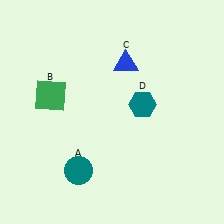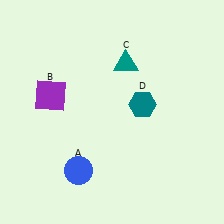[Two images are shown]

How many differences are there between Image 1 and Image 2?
There are 3 differences between the two images.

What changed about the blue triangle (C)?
In Image 1, C is blue. In Image 2, it changed to teal.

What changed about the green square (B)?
In Image 1, B is green. In Image 2, it changed to purple.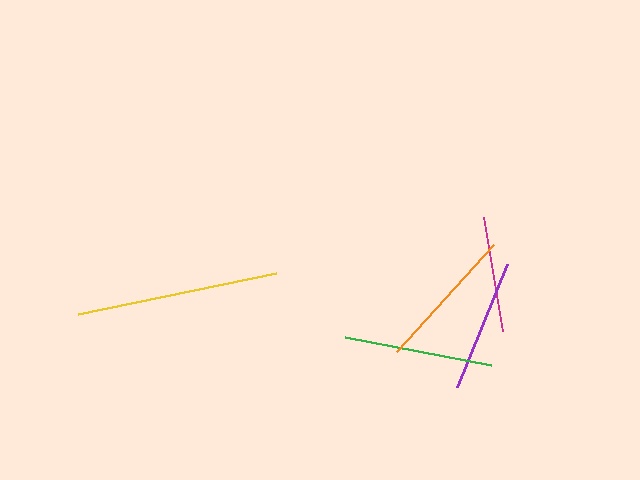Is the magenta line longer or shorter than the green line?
The green line is longer than the magenta line.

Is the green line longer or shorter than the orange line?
The green line is longer than the orange line.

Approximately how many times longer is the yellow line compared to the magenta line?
The yellow line is approximately 1.8 times the length of the magenta line.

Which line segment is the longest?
The yellow line is the longest at approximately 202 pixels.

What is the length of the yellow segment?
The yellow segment is approximately 202 pixels long.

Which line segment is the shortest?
The magenta line is the shortest at approximately 115 pixels.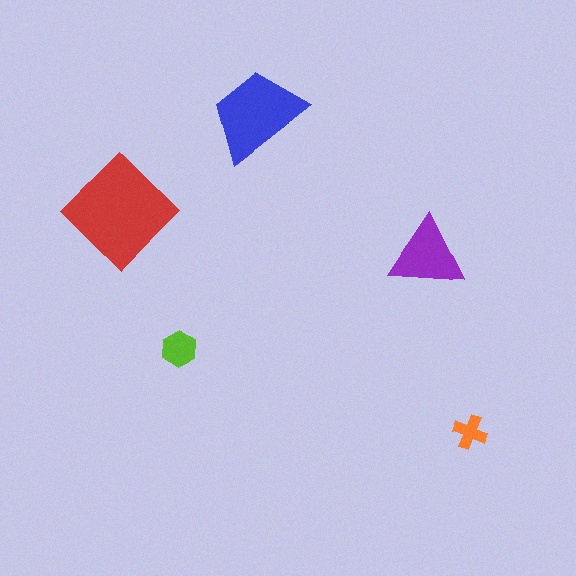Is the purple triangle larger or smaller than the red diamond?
Smaller.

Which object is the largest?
The red diamond.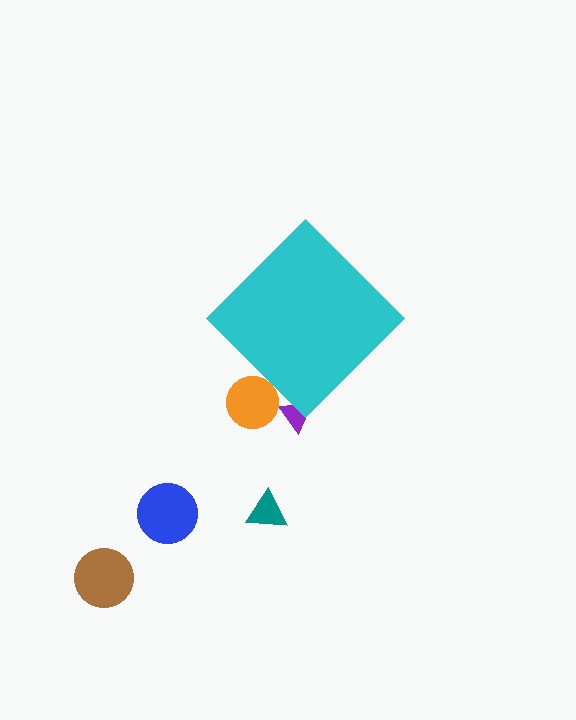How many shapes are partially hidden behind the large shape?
2 shapes are partially hidden.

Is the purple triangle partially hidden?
Yes, the purple triangle is partially hidden behind the cyan diamond.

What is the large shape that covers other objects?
A cyan diamond.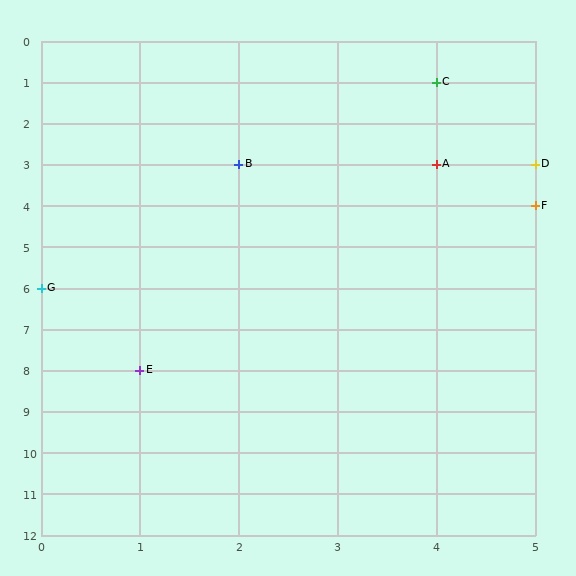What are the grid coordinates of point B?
Point B is at grid coordinates (2, 3).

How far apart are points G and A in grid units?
Points G and A are 4 columns and 3 rows apart (about 5.0 grid units diagonally).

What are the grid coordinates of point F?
Point F is at grid coordinates (5, 4).